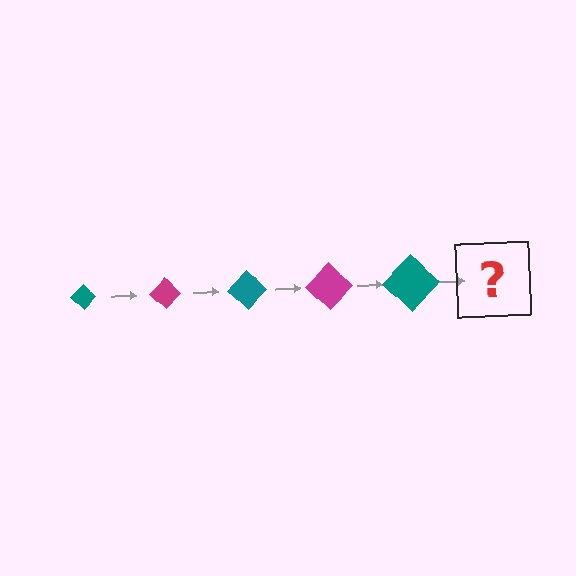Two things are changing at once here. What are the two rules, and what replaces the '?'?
The two rules are that the diamond grows larger each step and the color cycles through teal and magenta. The '?' should be a magenta diamond, larger than the previous one.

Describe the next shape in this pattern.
It should be a magenta diamond, larger than the previous one.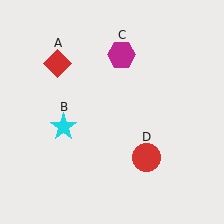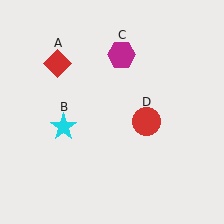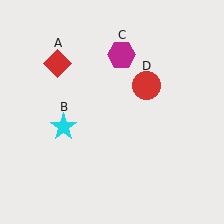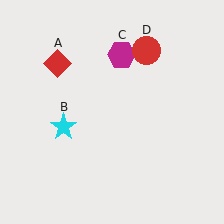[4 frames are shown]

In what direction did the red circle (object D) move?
The red circle (object D) moved up.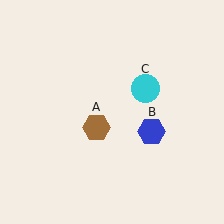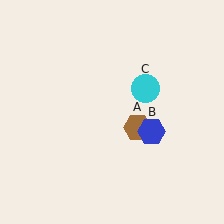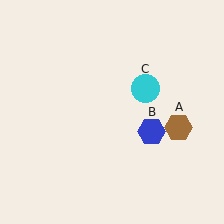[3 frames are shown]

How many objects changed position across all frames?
1 object changed position: brown hexagon (object A).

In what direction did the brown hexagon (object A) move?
The brown hexagon (object A) moved right.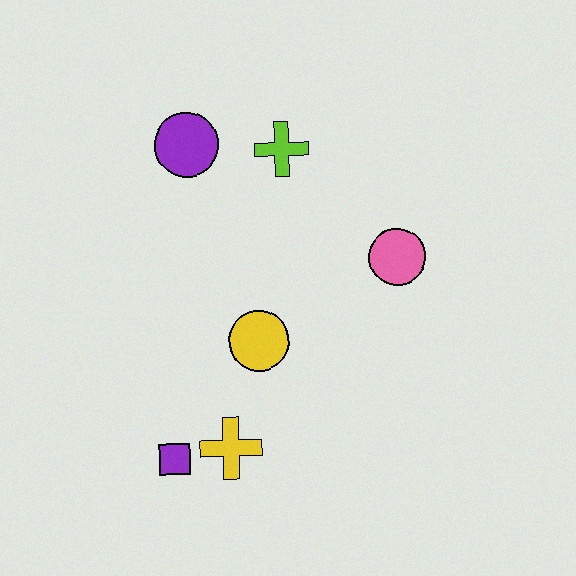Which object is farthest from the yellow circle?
The purple circle is farthest from the yellow circle.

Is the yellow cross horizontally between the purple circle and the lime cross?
Yes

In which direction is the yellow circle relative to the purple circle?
The yellow circle is below the purple circle.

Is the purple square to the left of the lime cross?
Yes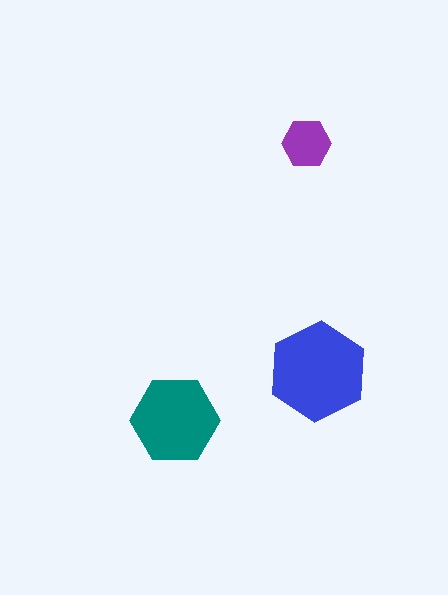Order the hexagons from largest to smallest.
the blue one, the teal one, the purple one.